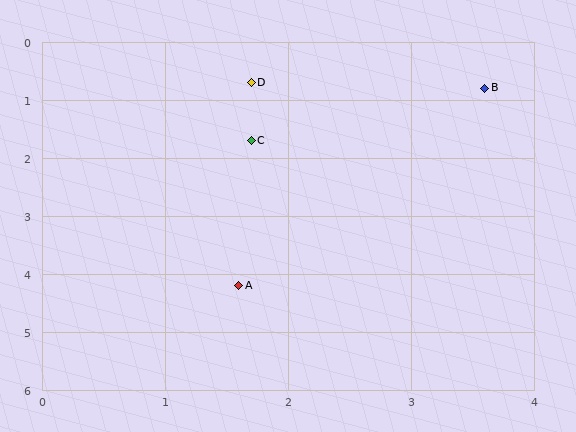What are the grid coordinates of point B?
Point B is at approximately (3.6, 0.8).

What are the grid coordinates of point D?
Point D is at approximately (1.7, 0.7).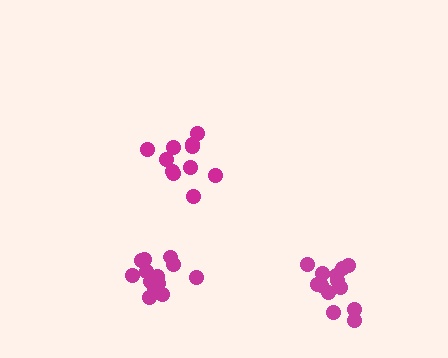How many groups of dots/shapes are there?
There are 3 groups.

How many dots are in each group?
Group 1: 11 dots, Group 2: 13 dots, Group 3: 13 dots (37 total).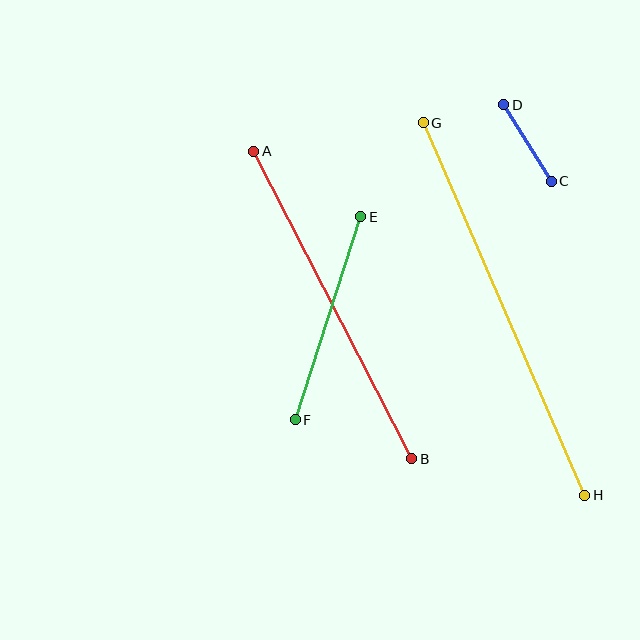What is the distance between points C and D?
The distance is approximately 90 pixels.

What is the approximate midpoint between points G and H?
The midpoint is at approximately (504, 309) pixels.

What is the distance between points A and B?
The distance is approximately 345 pixels.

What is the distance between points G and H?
The distance is approximately 406 pixels.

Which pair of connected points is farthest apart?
Points G and H are farthest apart.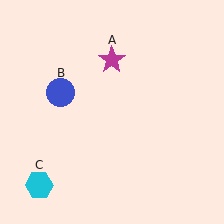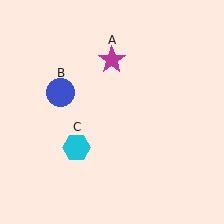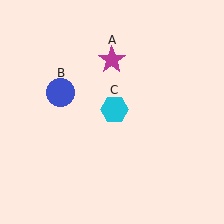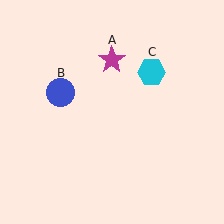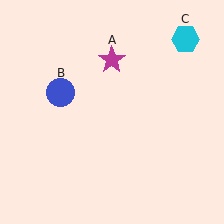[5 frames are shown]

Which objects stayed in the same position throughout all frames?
Magenta star (object A) and blue circle (object B) remained stationary.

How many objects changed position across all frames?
1 object changed position: cyan hexagon (object C).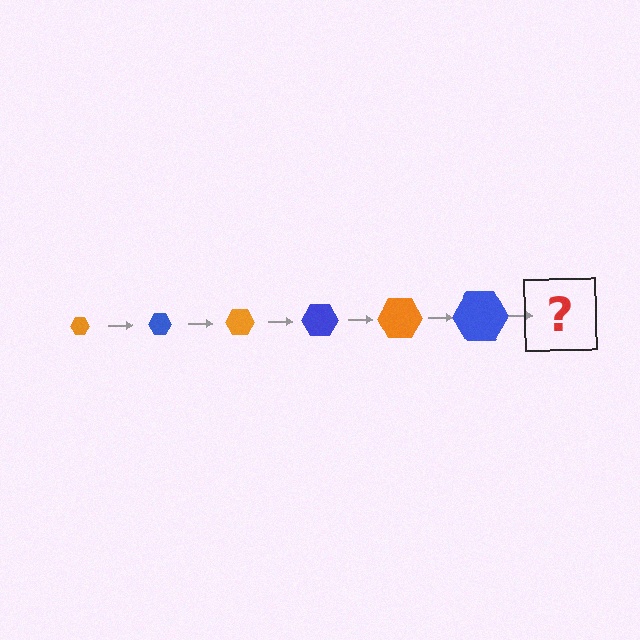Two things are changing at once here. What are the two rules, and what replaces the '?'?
The two rules are that the hexagon grows larger each step and the color cycles through orange and blue. The '?' should be an orange hexagon, larger than the previous one.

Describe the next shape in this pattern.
It should be an orange hexagon, larger than the previous one.